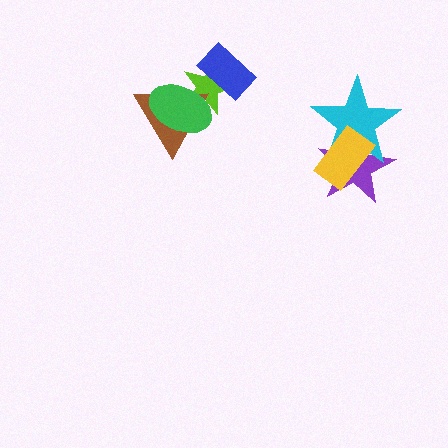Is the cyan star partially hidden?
Yes, it is partially covered by another shape.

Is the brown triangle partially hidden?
Yes, it is partially covered by another shape.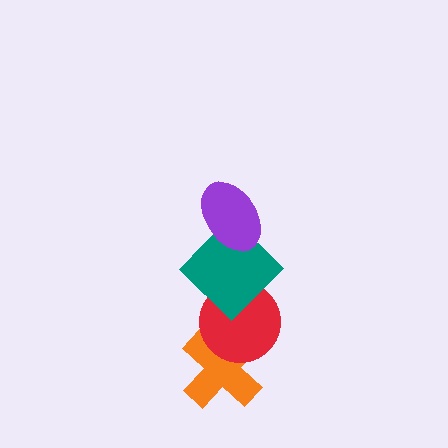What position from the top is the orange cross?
The orange cross is 4th from the top.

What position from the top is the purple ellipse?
The purple ellipse is 1st from the top.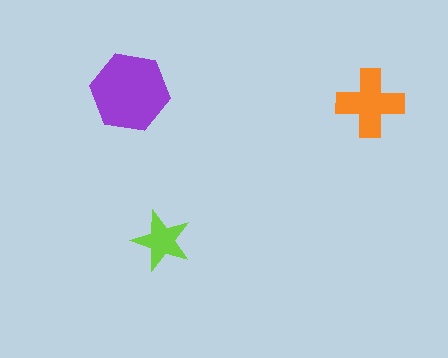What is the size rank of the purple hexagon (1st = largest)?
1st.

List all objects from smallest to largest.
The lime star, the orange cross, the purple hexagon.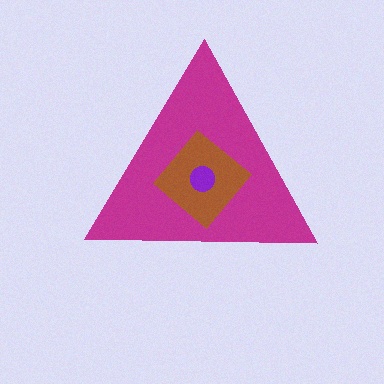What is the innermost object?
The purple circle.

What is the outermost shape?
The magenta triangle.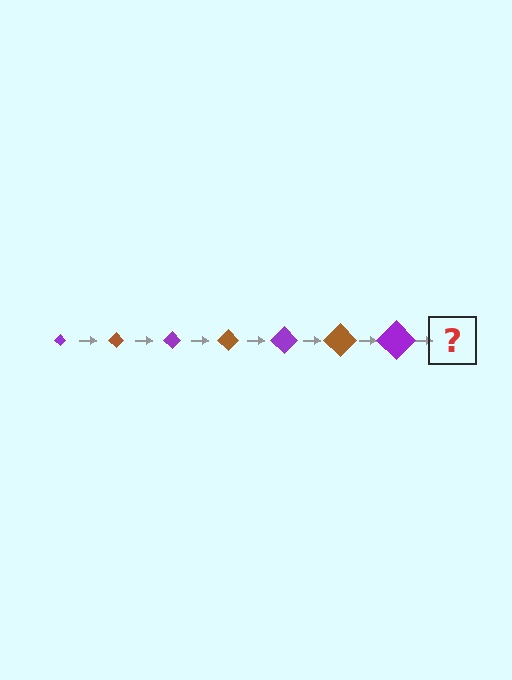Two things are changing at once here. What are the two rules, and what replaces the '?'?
The two rules are that the diamond grows larger each step and the color cycles through purple and brown. The '?' should be a brown diamond, larger than the previous one.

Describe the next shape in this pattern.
It should be a brown diamond, larger than the previous one.